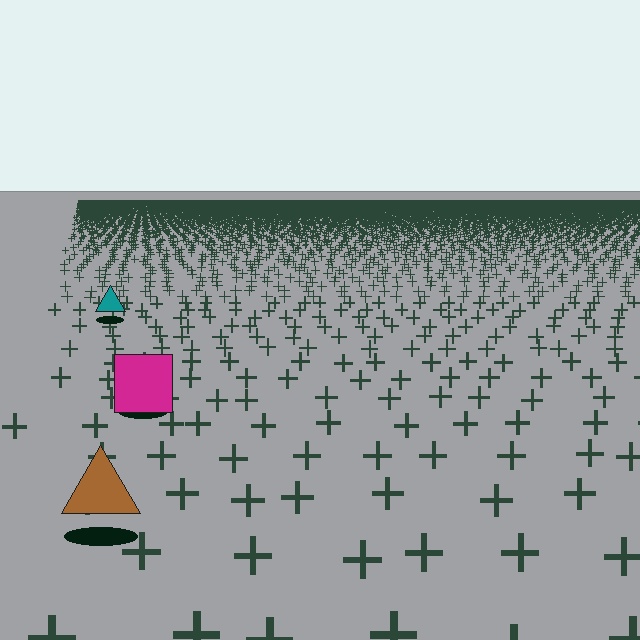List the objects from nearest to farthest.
From nearest to farthest: the brown triangle, the magenta square, the teal triangle.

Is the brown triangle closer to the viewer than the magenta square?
Yes. The brown triangle is closer — you can tell from the texture gradient: the ground texture is coarser near it.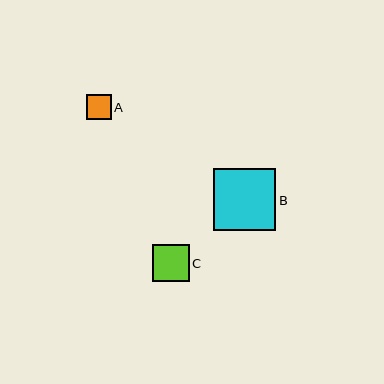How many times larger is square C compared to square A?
Square C is approximately 1.5 times the size of square A.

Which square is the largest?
Square B is the largest with a size of approximately 62 pixels.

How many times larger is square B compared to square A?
Square B is approximately 2.6 times the size of square A.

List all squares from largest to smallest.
From largest to smallest: B, C, A.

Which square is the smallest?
Square A is the smallest with a size of approximately 24 pixels.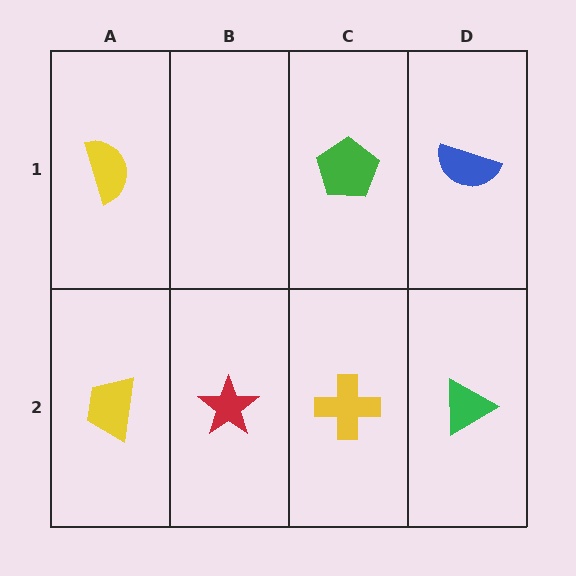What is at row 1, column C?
A green pentagon.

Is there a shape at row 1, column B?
No, that cell is empty.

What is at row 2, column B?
A red star.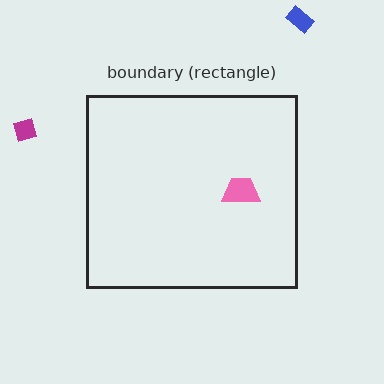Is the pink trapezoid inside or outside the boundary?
Inside.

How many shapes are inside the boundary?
1 inside, 2 outside.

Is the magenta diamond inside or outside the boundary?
Outside.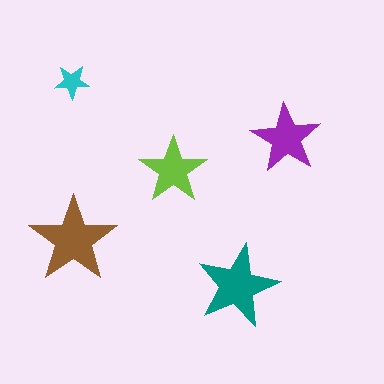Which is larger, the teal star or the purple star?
The teal one.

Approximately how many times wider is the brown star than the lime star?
About 1.5 times wider.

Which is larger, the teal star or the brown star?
The brown one.